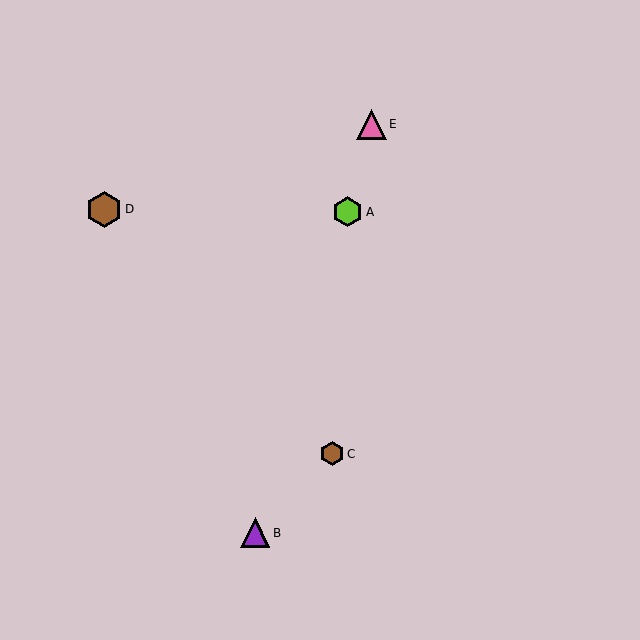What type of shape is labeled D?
Shape D is a brown hexagon.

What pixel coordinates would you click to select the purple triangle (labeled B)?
Click at (255, 533) to select the purple triangle B.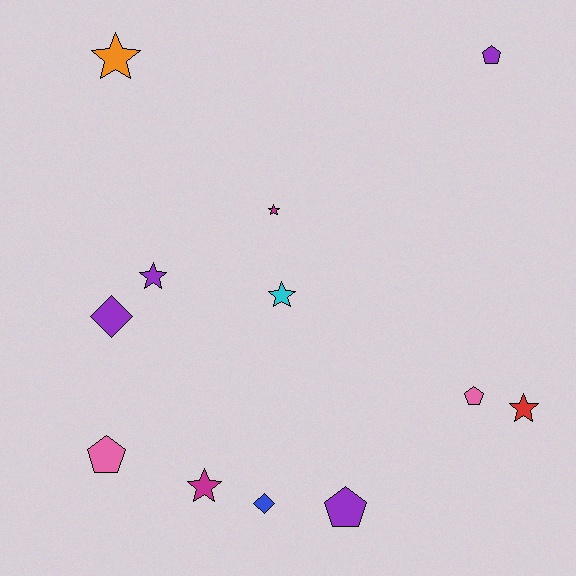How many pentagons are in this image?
There are 4 pentagons.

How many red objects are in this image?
There is 1 red object.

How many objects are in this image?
There are 12 objects.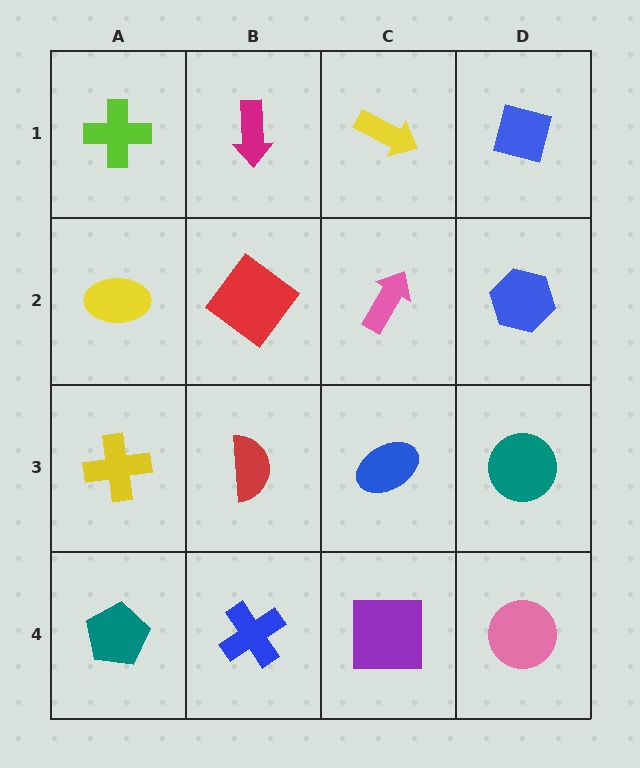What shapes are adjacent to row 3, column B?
A red diamond (row 2, column B), a blue cross (row 4, column B), a yellow cross (row 3, column A), a blue ellipse (row 3, column C).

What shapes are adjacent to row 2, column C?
A yellow arrow (row 1, column C), a blue ellipse (row 3, column C), a red diamond (row 2, column B), a blue hexagon (row 2, column D).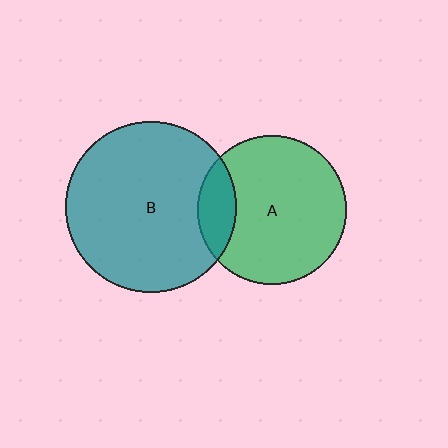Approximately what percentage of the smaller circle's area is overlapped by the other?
Approximately 15%.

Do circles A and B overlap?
Yes.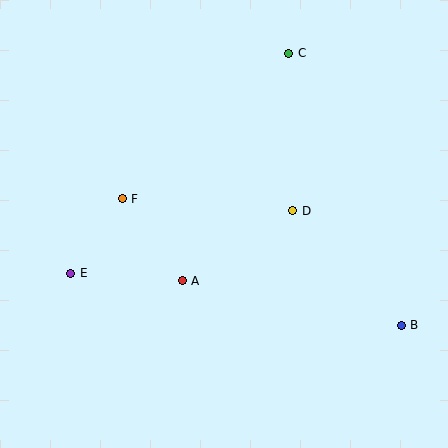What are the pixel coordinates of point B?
Point B is at (401, 325).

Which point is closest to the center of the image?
Point D at (293, 211) is closest to the center.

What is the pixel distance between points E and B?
The distance between E and B is 334 pixels.